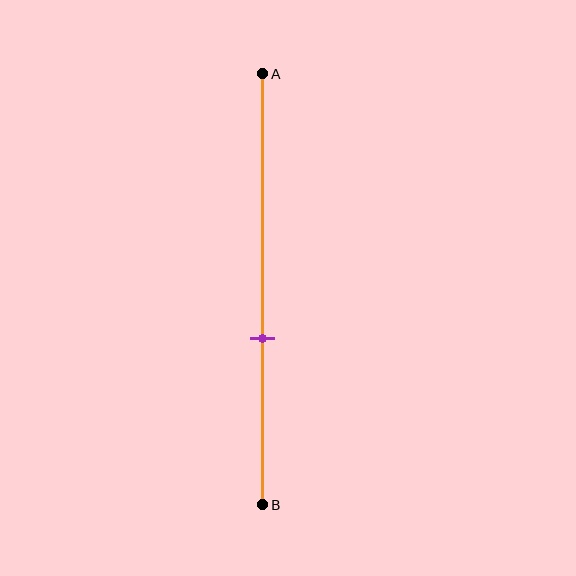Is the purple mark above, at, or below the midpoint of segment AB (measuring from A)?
The purple mark is below the midpoint of segment AB.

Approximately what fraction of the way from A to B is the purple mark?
The purple mark is approximately 60% of the way from A to B.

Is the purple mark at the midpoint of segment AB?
No, the mark is at about 60% from A, not at the 50% midpoint.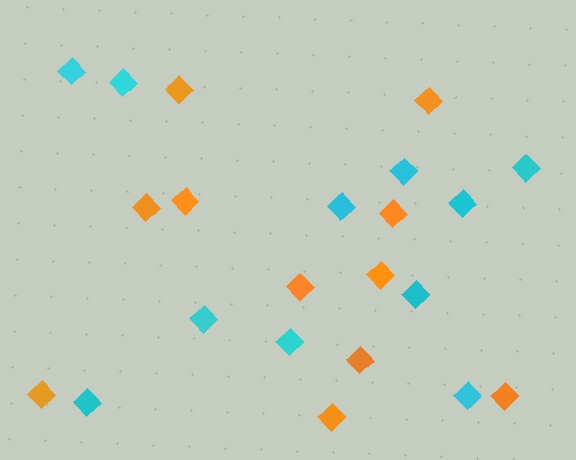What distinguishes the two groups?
There are 2 groups: one group of orange diamonds (11) and one group of cyan diamonds (11).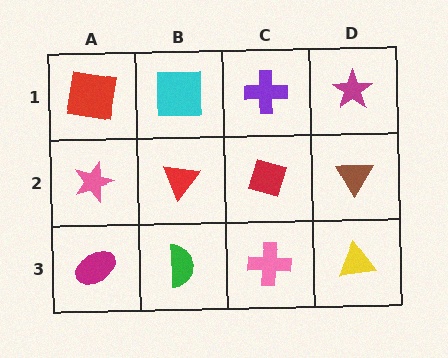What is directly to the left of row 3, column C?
A green semicircle.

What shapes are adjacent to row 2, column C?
A purple cross (row 1, column C), a pink cross (row 3, column C), a red triangle (row 2, column B), a brown triangle (row 2, column D).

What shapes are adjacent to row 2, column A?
A red square (row 1, column A), a magenta ellipse (row 3, column A), a red triangle (row 2, column B).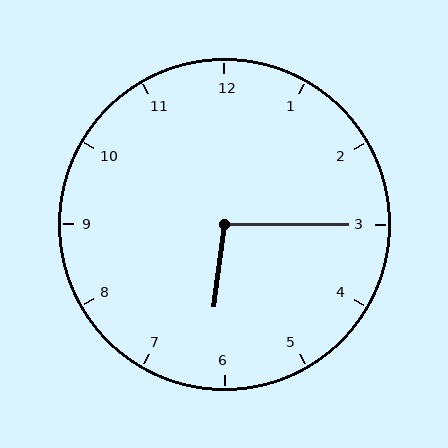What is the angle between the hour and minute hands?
Approximately 98 degrees.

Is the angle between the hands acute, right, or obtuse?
It is obtuse.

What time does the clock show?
6:15.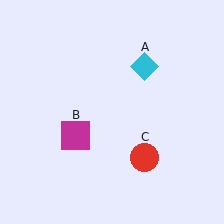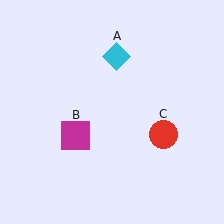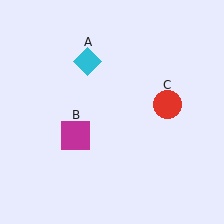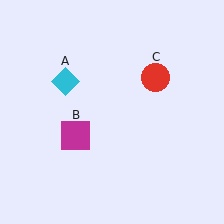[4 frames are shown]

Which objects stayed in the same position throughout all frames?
Magenta square (object B) remained stationary.